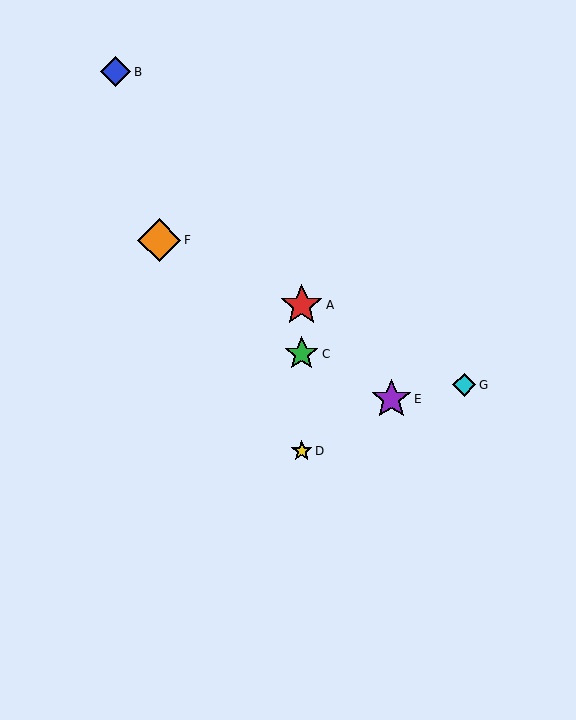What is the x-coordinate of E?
Object E is at x≈391.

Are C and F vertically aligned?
No, C is at x≈302 and F is at x≈159.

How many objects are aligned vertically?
3 objects (A, C, D) are aligned vertically.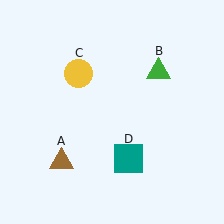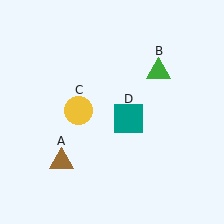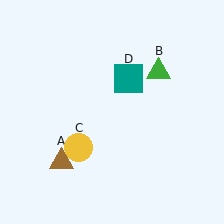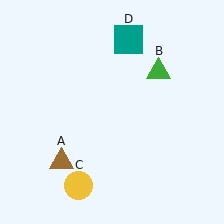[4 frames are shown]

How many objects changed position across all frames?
2 objects changed position: yellow circle (object C), teal square (object D).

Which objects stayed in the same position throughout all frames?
Brown triangle (object A) and green triangle (object B) remained stationary.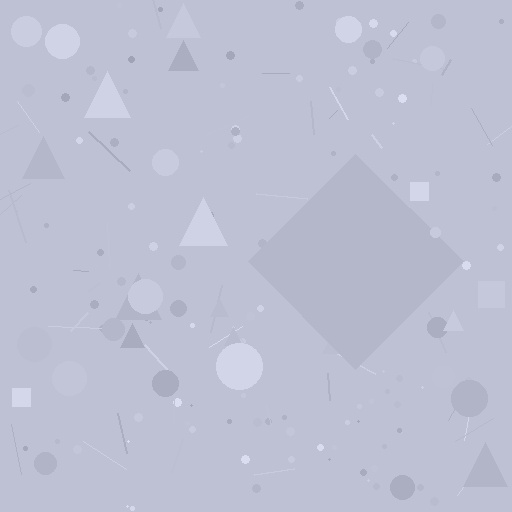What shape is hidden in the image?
A diamond is hidden in the image.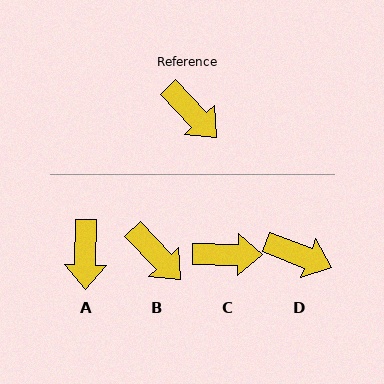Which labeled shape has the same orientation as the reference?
B.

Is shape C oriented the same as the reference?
No, it is off by about 46 degrees.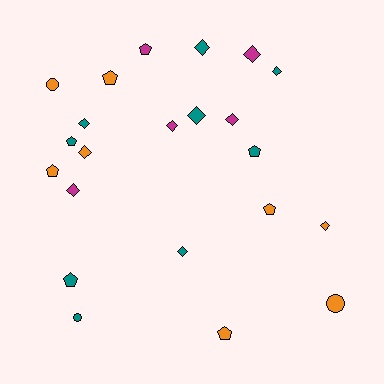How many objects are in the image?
There are 22 objects.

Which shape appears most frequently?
Diamond, with 11 objects.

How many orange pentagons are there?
There are 4 orange pentagons.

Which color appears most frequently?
Teal, with 9 objects.